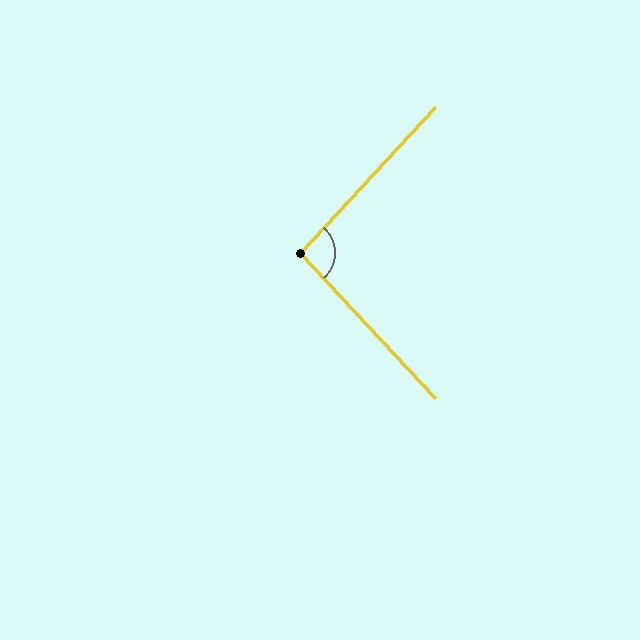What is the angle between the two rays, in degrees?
Approximately 94 degrees.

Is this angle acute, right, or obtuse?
It is approximately a right angle.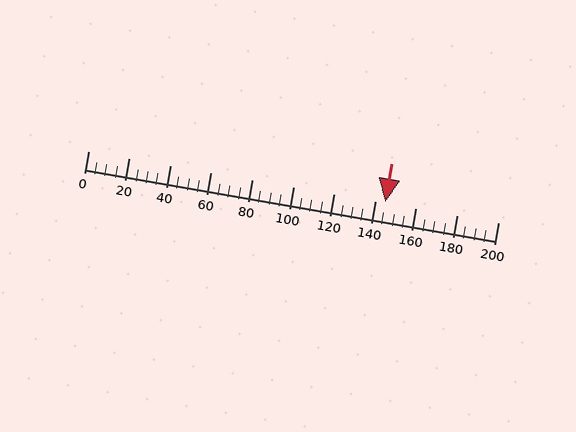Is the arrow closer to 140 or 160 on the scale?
The arrow is closer to 140.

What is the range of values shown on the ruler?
The ruler shows values from 0 to 200.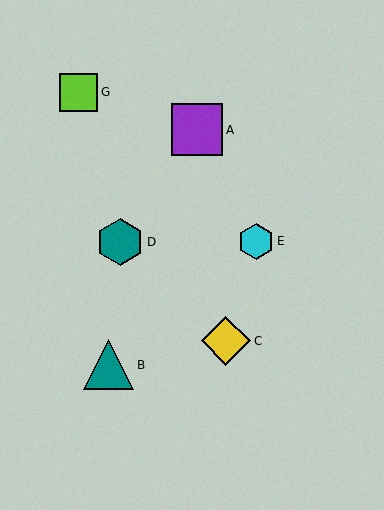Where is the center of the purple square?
The center of the purple square is at (197, 130).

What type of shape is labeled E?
Shape E is a cyan hexagon.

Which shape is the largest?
The purple square (labeled A) is the largest.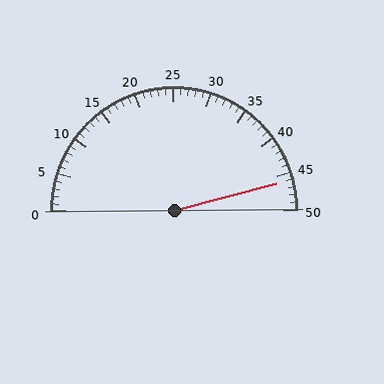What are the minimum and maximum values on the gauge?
The gauge ranges from 0 to 50.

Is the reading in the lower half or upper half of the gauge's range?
The reading is in the upper half of the range (0 to 50).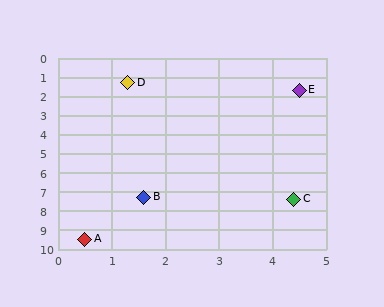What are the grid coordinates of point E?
Point E is at approximately (4.5, 1.7).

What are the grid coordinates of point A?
Point A is at approximately (0.5, 9.5).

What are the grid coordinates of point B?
Point B is at approximately (1.6, 7.3).